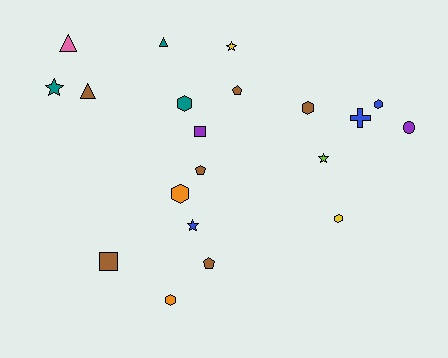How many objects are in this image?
There are 20 objects.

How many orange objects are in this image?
There are 2 orange objects.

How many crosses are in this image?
There is 1 cross.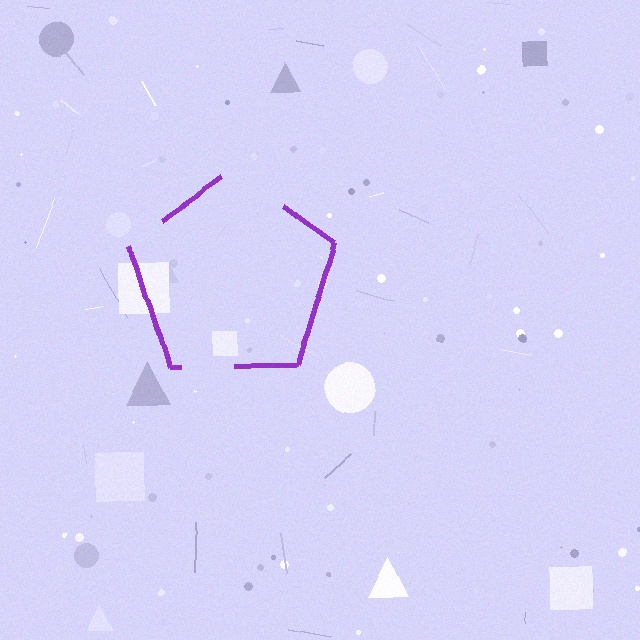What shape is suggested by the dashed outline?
The dashed outline suggests a pentagon.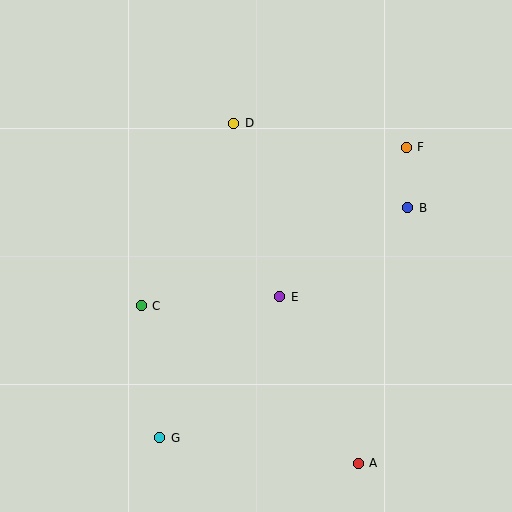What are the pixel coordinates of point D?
Point D is at (234, 123).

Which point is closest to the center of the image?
Point E at (280, 297) is closest to the center.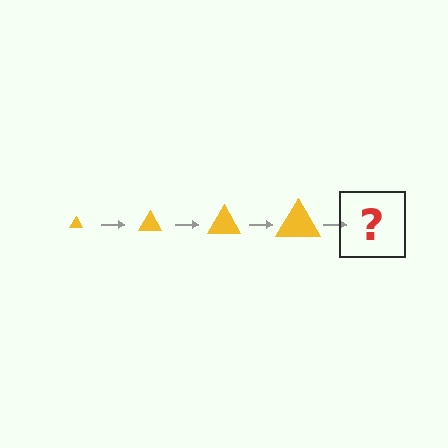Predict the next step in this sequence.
The next step is a yellow triangle, larger than the previous one.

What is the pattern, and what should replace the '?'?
The pattern is that the triangle gets progressively larger each step. The '?' should be a yellow triangle, larger than the previous one.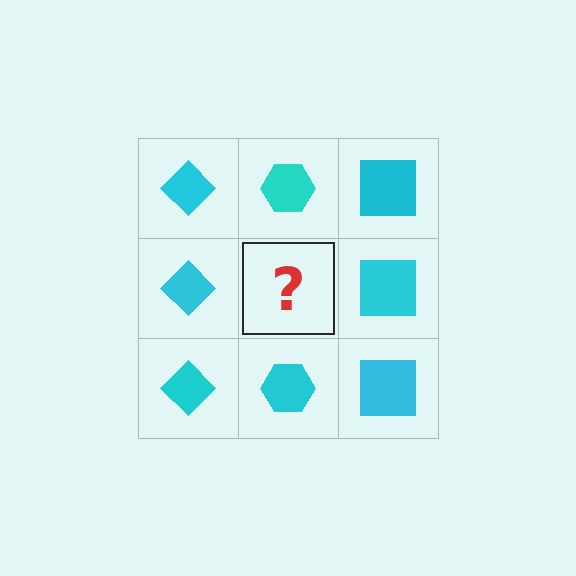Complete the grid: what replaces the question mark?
The question mark should be replaced with a cyan hexagon.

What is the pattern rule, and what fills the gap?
The rule is that each column has a consistent shape. The gap should be filled with a cyan hexagon.